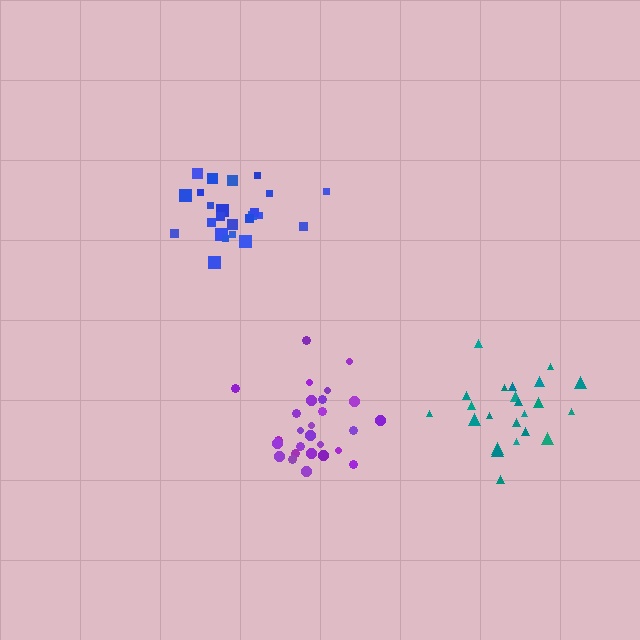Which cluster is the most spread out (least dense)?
Teal.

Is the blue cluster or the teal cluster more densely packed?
Blue.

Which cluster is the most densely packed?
Blue.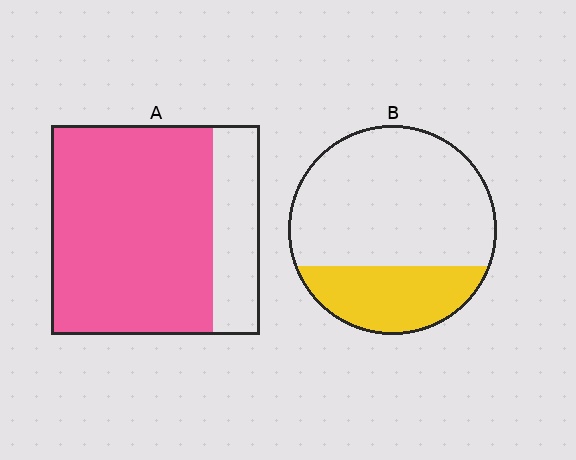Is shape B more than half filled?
No.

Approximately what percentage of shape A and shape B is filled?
A is approximately 80% and B is approximately 30%.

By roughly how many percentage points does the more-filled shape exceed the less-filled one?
By roughly 50 percentage points (A over B).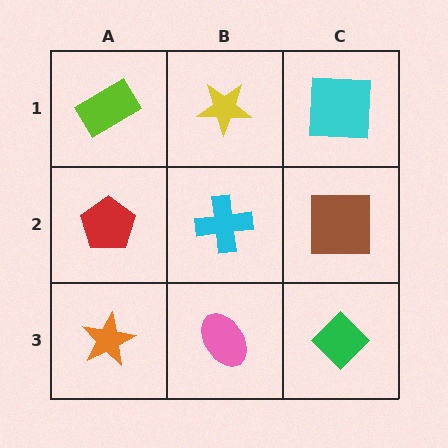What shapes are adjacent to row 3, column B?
A cyan cross (row 2, column B), an orange star (row 3, column A), a green diamond (row 3, column C).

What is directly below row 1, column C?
A brown square.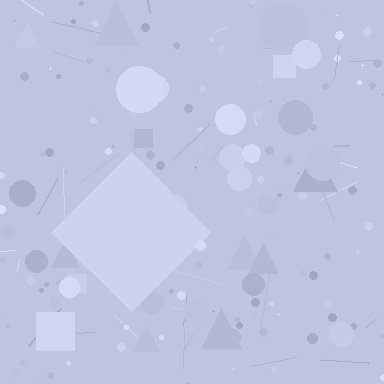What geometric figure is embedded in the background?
A diamond is embedded in the background.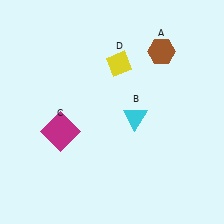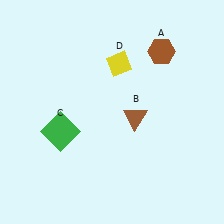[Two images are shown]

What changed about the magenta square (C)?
In Image 1, C is magenta. In Image 2, it changed to green.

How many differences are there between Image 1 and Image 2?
There are 2 differences between the two images.